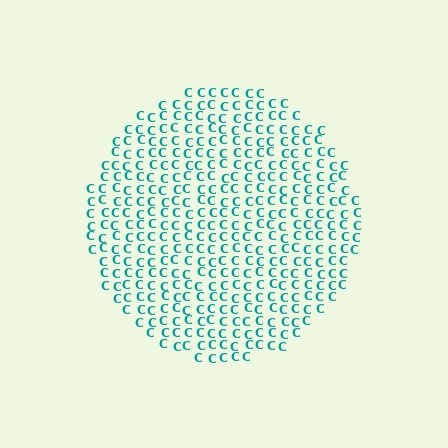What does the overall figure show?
The overall figure shows a circle.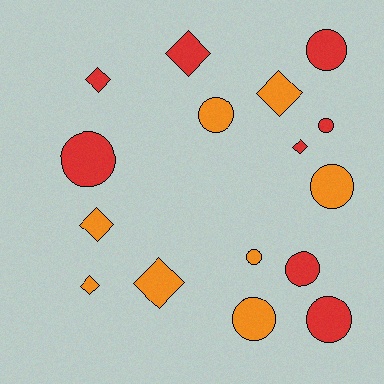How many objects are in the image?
There are 16 objects.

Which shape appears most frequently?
Circle, with 9 objects.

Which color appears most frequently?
Red, with 8 objects.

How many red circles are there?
There are 5 red circles.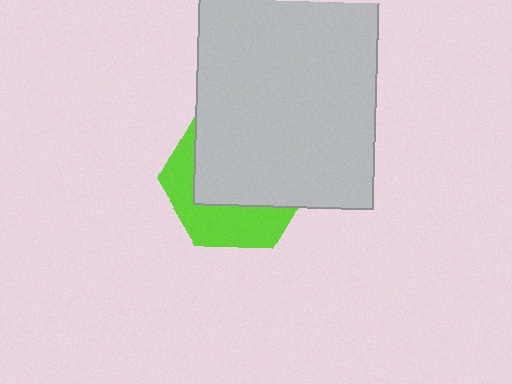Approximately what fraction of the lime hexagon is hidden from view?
Roughly 62% of the lime hexagon is hidden behind the light gray rectangle.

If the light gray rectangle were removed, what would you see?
You would see the complete lime hexagon.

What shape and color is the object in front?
The object in front is a light gray rectangle.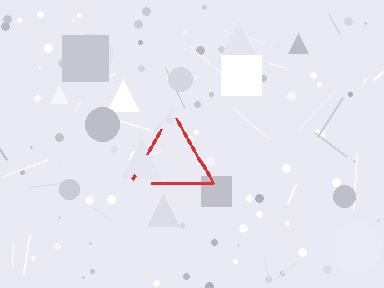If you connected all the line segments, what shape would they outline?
They would outline a triangle.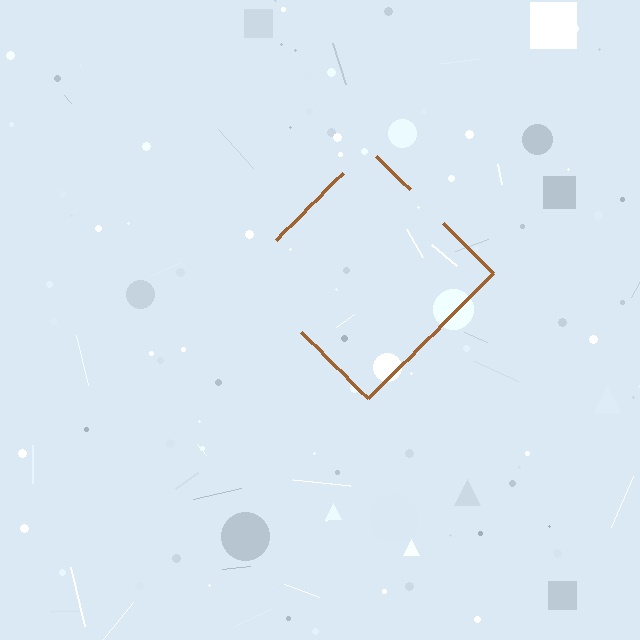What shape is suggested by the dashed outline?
The dashed outline suggests a diamond.